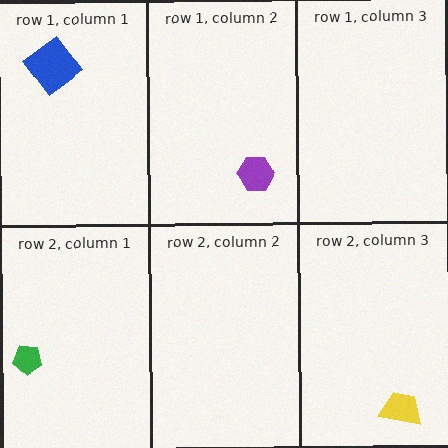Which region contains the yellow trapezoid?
The row 2, column 3 region.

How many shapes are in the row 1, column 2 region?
1.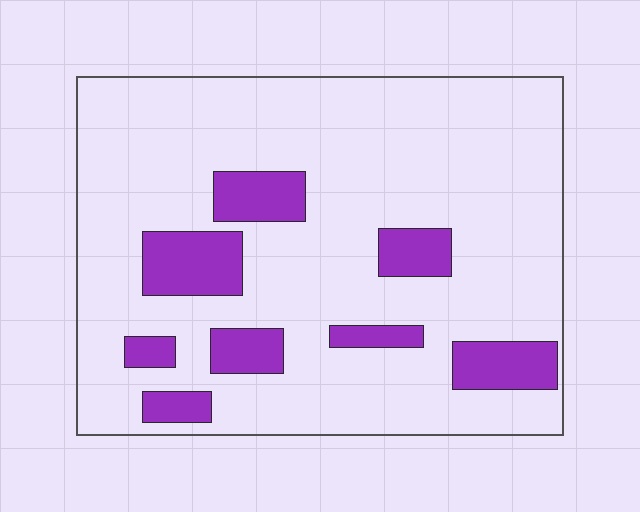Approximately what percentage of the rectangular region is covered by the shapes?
Approximately 15%.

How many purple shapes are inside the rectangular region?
8.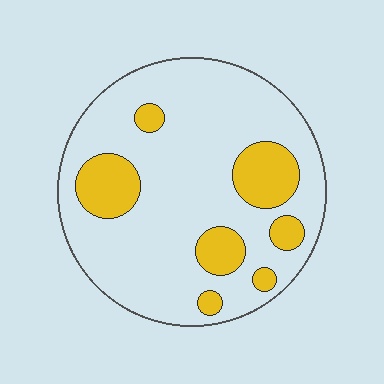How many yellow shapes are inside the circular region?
7.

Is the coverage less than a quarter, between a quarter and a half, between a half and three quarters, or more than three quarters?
Less than a quarter.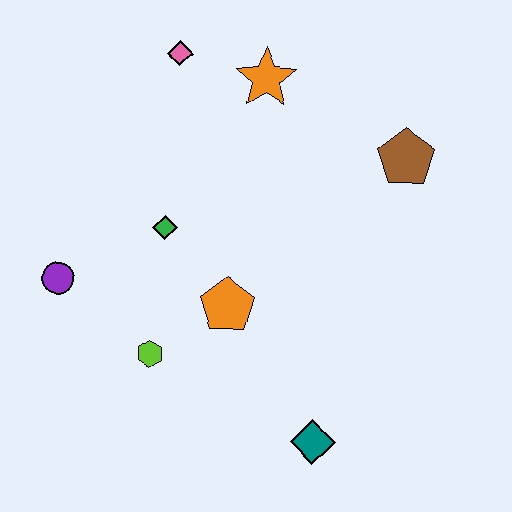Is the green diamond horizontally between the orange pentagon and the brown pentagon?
No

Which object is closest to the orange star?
The pink diamond is closest to the orange star.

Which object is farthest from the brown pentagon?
The purple circle is farthest from the brown pentagon.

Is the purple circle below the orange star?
Yes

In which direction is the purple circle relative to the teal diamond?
The purple circle is to the left of the teal diamond.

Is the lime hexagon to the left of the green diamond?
Yes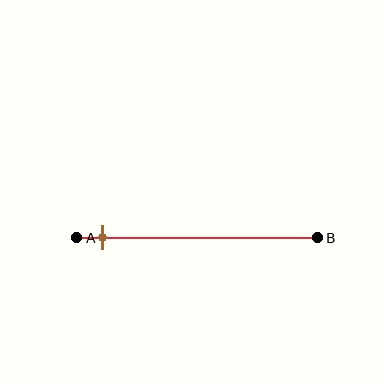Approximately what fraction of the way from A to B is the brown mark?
The brown mark is approximately 10% of the way from A to B.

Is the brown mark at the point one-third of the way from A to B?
No, the mark is at about 10% from A, not at the 33% one-third point.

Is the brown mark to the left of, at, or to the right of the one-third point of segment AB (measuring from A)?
The brown mark is to the left of the one-third point of segment AB.